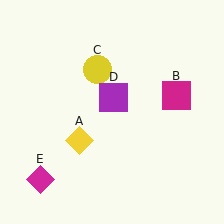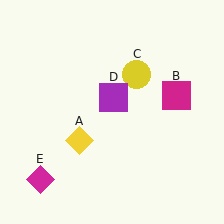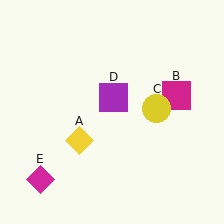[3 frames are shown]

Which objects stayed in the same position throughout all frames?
Yellow diamond (object A) and magenta square (object B) and purple square (object D) and magenta diamond (object E) remained stationary.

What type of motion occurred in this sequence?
The yellow circle (object C) rotated clockwise around the center of the scene.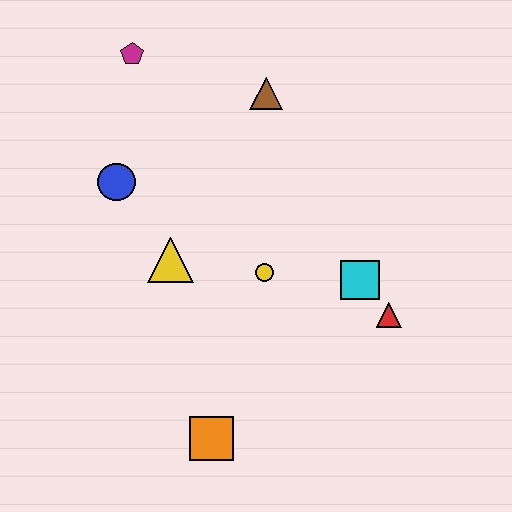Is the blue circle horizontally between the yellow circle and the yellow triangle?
No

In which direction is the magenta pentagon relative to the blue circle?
The magenta pentagon is above the blue circle.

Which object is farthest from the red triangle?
The magenta pentagon is farthest from the red triangle.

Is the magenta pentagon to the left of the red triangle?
Yes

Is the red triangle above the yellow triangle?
No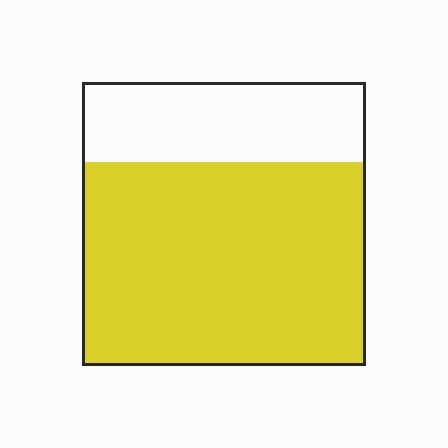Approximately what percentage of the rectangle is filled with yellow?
Approximately 70%.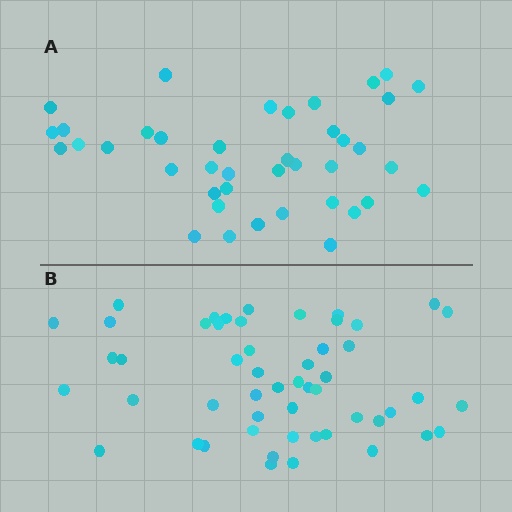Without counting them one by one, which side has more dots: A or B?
Region B (the bottom region) has more dots.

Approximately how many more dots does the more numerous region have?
Region B has roughly 12 or so more dots than region A.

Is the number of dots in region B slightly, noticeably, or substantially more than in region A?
Region B has noticeably more, but not dramatically so. The ratio is roughly 1.3 to 1.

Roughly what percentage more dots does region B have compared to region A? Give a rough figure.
About 30% more.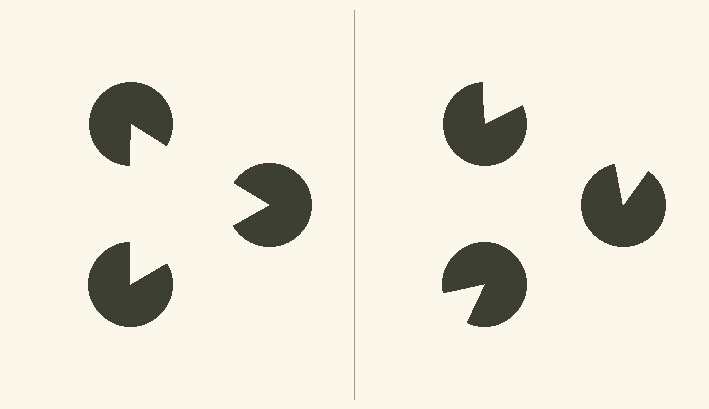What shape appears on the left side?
An illusory triangle.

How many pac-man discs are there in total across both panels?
6 — 3 on each side.